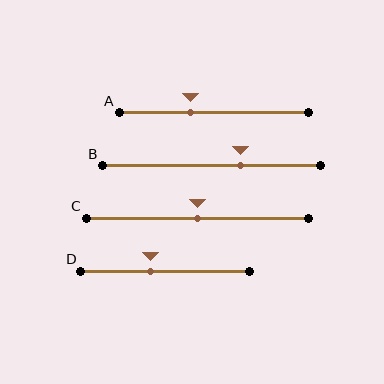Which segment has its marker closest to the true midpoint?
Segment C has its marker closest to the true midpoint.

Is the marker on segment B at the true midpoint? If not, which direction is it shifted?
No, the marker on segment B is shifted to the right by about 13% of the segment length.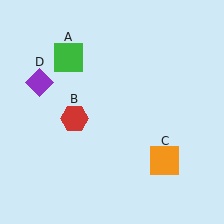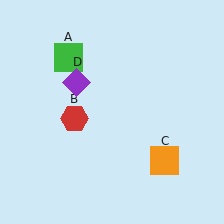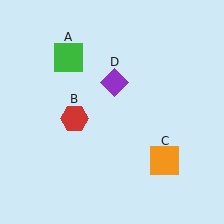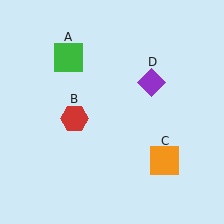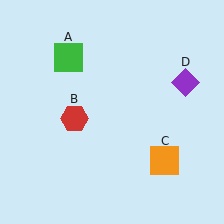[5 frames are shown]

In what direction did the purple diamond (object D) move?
The purple diamond (object D) moved right.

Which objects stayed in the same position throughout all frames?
Green square (object A) and red hexagon (object B) and orange square (object C) remained stationary.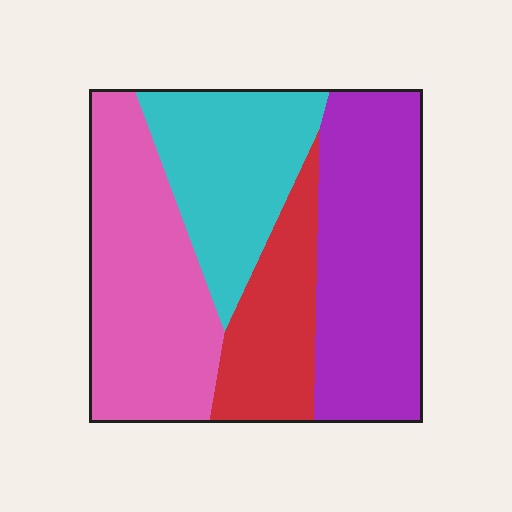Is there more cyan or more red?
Cyan.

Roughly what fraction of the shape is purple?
Purple covers about 30% of the shape.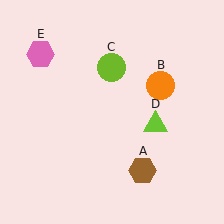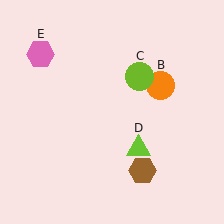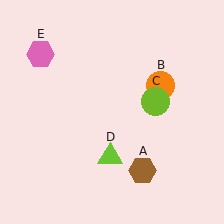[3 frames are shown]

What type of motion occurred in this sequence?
The lime circle (object C), lime triangle (object D) rotated clockwise around the center of the scene.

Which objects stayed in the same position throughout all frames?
Brown hexagon (object A) and orange circle (object B) and pink hexagon (object E) remained stationary.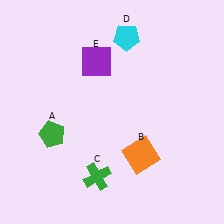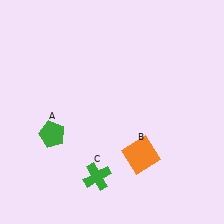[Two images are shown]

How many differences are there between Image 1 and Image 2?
There are 2 differences between the two images.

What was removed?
The purple square (E), the cyan pentagon (D) were removed in Image 2.